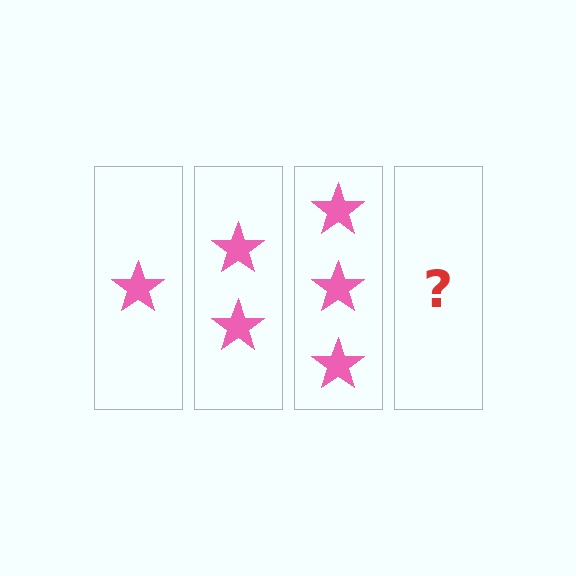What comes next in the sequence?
The next element should be 4 stars.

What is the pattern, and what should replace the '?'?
The pattern is that each step adds one more star. The '?' should be 4 stars.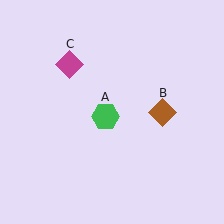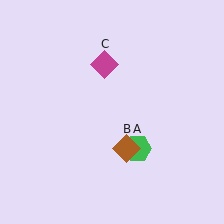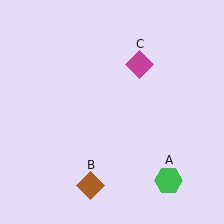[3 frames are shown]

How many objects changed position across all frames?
3 objects changed position: green hexagon (object A), brown diamond (object B), magenta diamond (object C).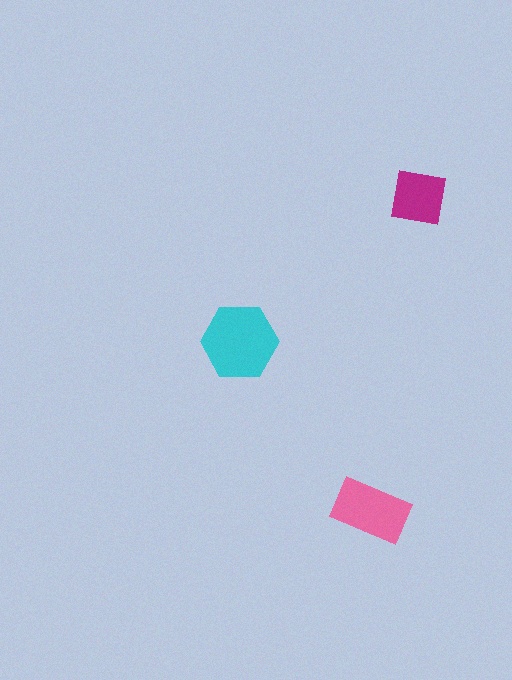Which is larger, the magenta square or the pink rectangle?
The pink rectangle.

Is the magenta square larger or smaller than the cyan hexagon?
Smaller.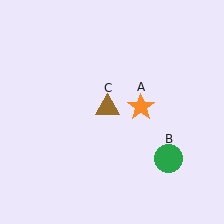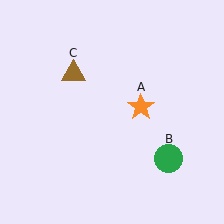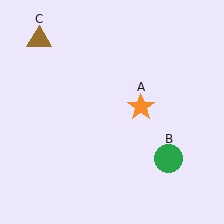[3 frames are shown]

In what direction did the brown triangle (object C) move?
The brown triangle (object C) moved up and to the left.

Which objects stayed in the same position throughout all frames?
Orange star (object A) and green circle (object B) remained stationary.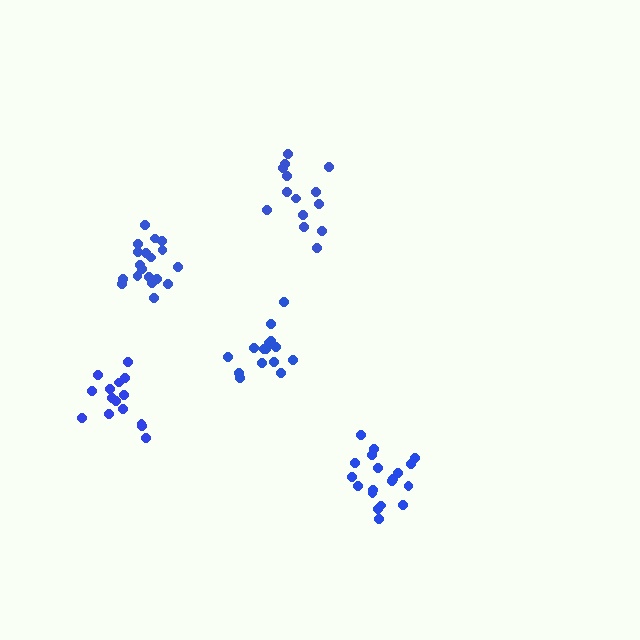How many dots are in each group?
Group 1: 15 dots, Group 2: 19 dots, Group 3: 19 dots, Group 4: 14 dots, Group 5: 15 dots (82 total).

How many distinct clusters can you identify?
There are 5 distinct clusters.